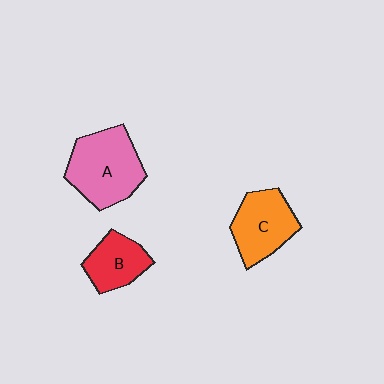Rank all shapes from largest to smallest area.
From largest to smallest: A (pink), C (orange), B (red).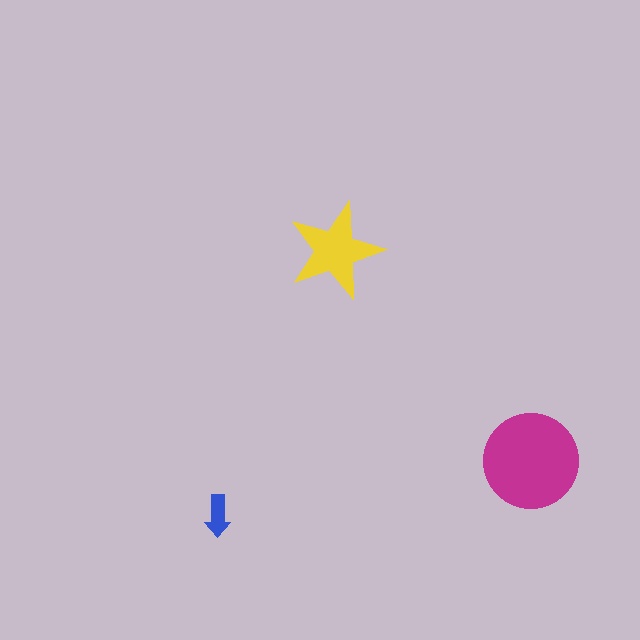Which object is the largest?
The magenta circle.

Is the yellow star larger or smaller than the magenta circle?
Smaller.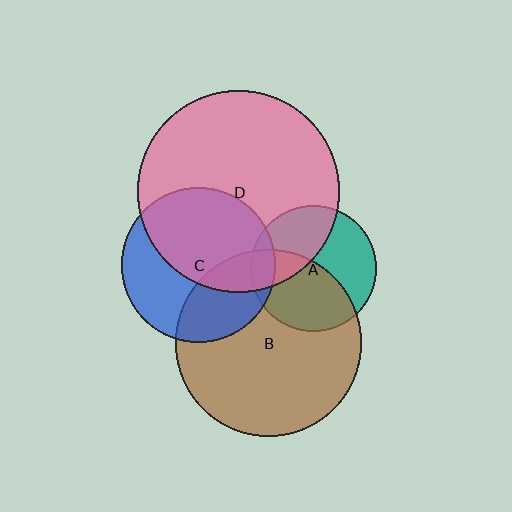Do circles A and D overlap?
Yes.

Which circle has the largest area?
Circle D (pink).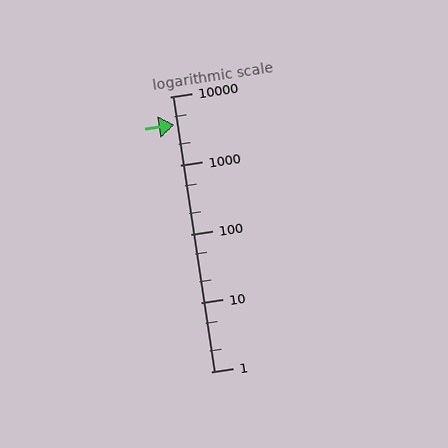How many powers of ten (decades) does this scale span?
The scale spans 4 decades, from 1 to 10000.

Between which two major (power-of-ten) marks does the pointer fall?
The pointer is between 1000 and 10000.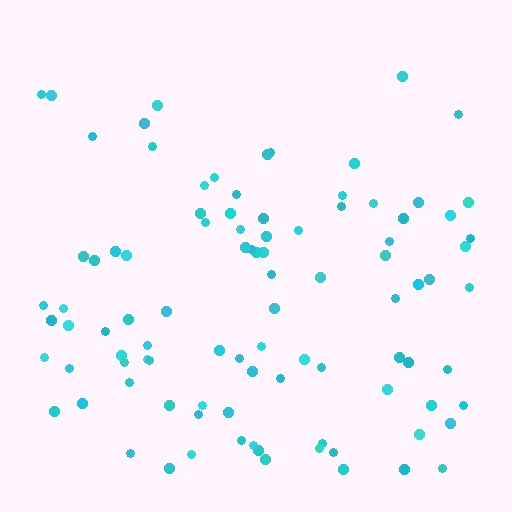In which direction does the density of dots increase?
From top to bottom, with the bottom side densest.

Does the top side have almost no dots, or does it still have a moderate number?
Still a moderate number, just noticeably fewer than the bottom.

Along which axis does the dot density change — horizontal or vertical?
Vertical.